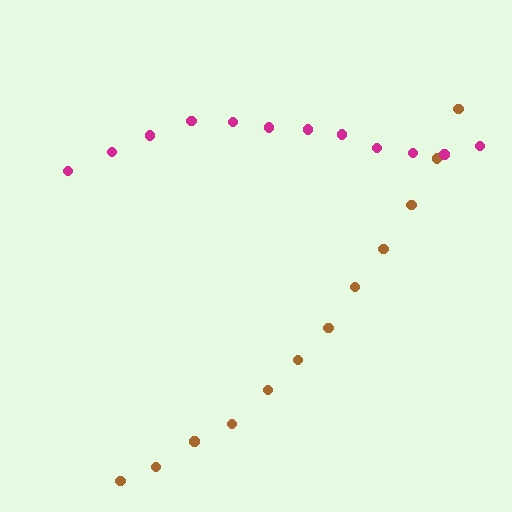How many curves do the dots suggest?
There are 2 distinct paths.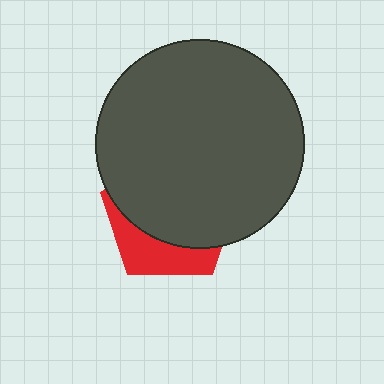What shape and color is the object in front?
The object in front is a dark gray circle.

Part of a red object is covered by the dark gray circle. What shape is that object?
It is a pentagon.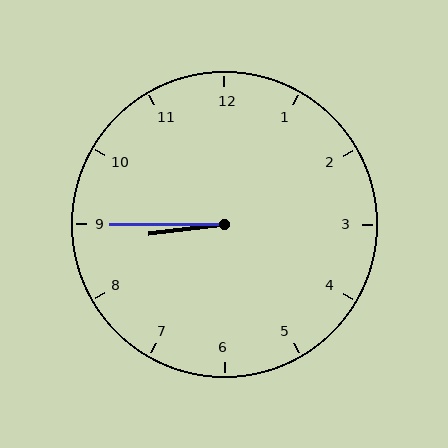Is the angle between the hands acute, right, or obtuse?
It is acute.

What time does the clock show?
8:45.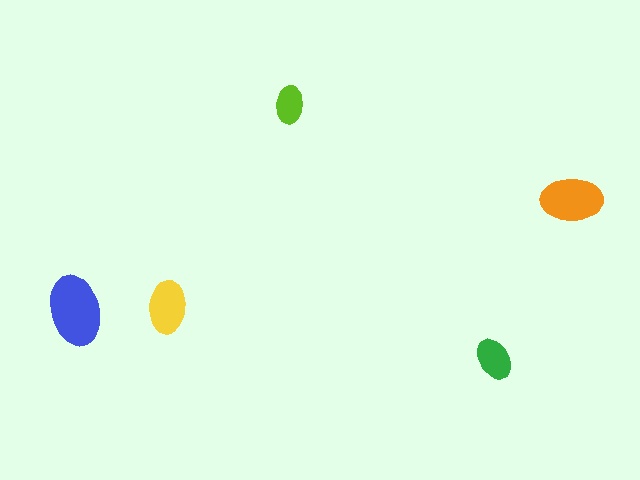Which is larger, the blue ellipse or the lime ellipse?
The blue one.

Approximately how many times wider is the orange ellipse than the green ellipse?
About 1.5 times wider.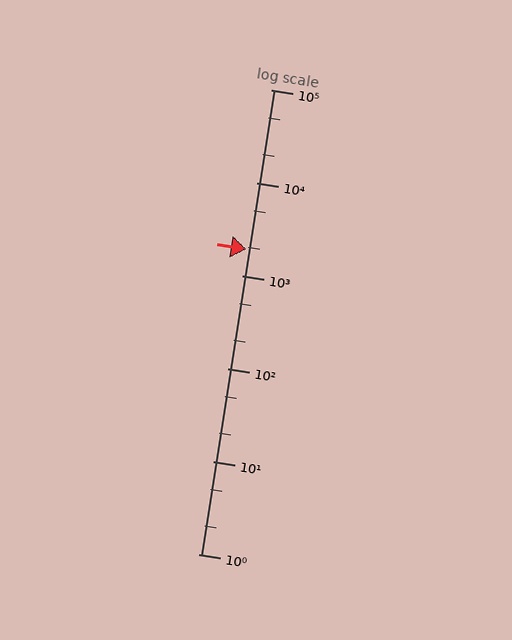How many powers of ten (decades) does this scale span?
The scale spans 5 decades, from 1 to 100000.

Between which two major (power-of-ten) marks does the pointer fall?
The pointer is between 1000 and 10000.